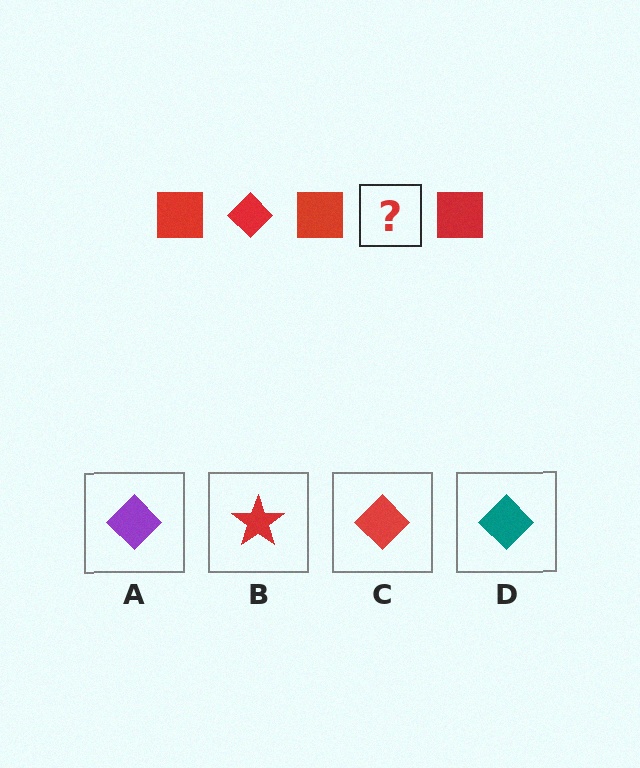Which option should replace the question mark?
Option C.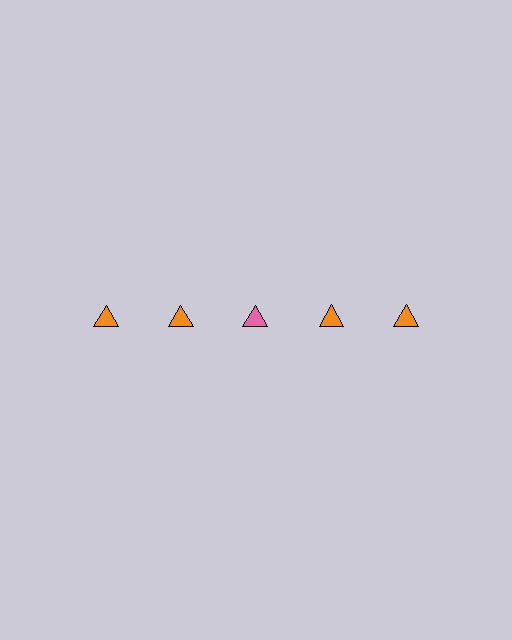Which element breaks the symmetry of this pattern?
The pink triangle in the top row, center column breaks the symmetry. All other shapes are orange triangles.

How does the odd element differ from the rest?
It has a different color: pink instead of orange.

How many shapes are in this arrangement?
There are 5 shapes arranged in a grid pattern.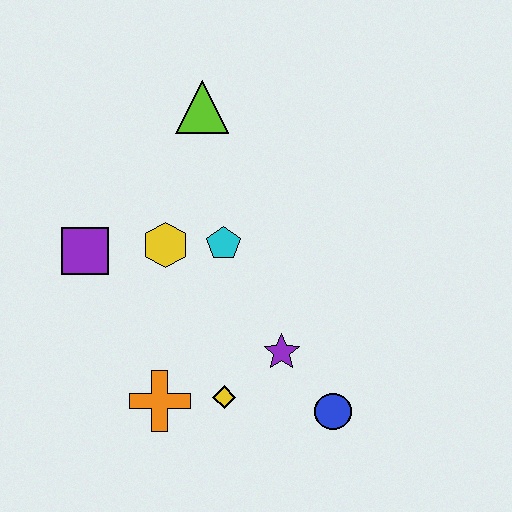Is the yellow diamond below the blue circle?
No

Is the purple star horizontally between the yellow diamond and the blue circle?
Yes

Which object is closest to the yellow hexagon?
The cyan pentagon is closest to the yellow hexagon.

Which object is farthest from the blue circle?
The lime triangle is farthest from the blue circle.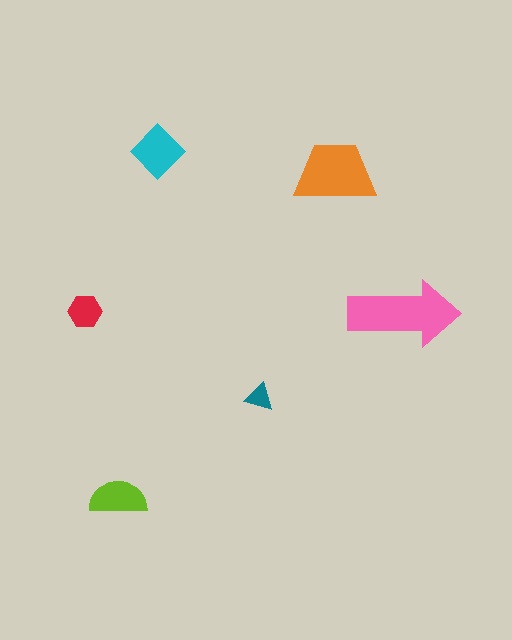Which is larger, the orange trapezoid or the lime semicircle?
The orange trapezoid.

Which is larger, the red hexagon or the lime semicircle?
The lime semicircle.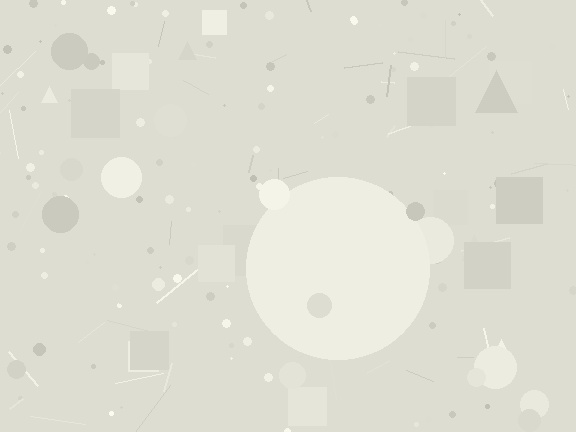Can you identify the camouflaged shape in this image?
The camouflaged shape is a circle.